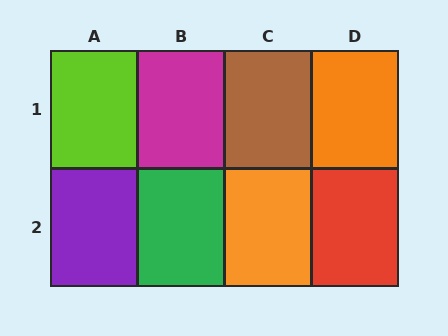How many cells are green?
1 cell is green.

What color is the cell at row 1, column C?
Brown.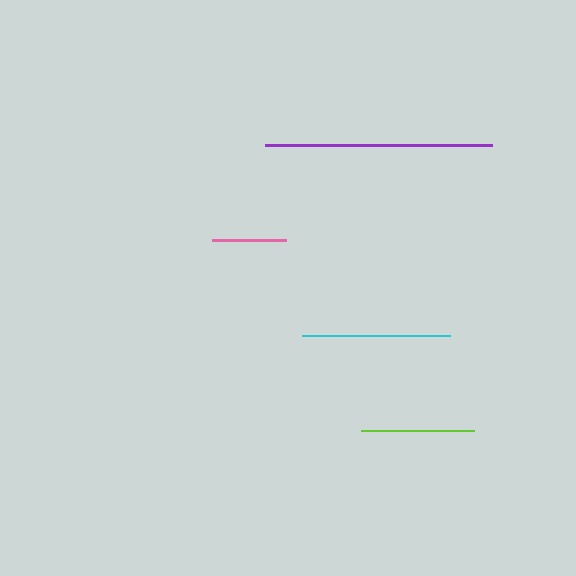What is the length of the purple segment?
The purple segment is approximately 227 pixels long.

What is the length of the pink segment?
The pink segment is approximately 74 pixels long.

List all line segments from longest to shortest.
From longest to shortest: purple, cyan, lime, pink.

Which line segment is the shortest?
The pink line is the shortest at approximately 74 pixels.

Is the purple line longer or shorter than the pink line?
The purple line is longer than the pink line.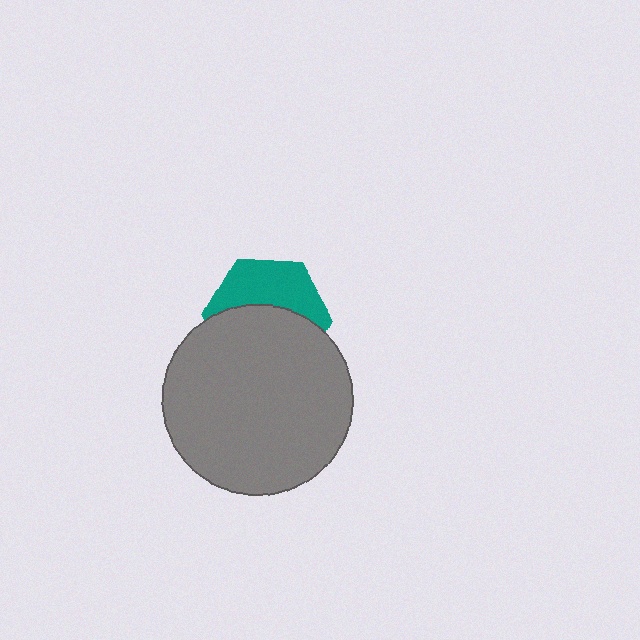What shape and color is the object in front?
The object in front is a gray circle.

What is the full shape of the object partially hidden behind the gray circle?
The partially hidden object is a teal hexagon.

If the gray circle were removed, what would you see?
You would see the complete teal hexagon.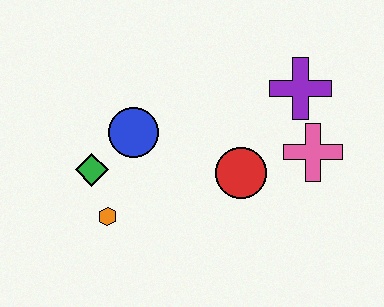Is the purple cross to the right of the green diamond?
Yes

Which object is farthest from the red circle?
The green diamond is farthest from the red circle.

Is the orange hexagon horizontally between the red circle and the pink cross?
No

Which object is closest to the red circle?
The pink cross is closest to the red circle.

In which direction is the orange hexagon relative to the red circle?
The orange hexagon is to the left of the red circle.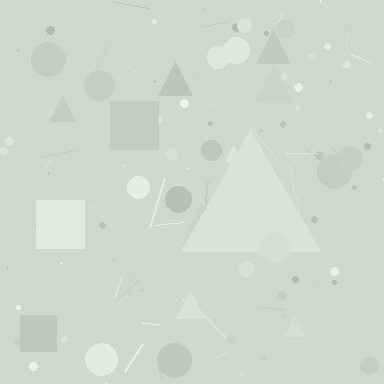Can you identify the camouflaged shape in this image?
The camouflaged shape is a triangle.